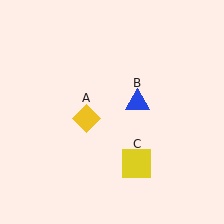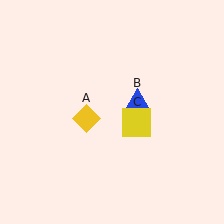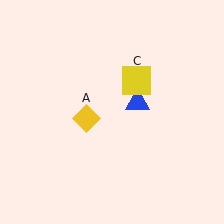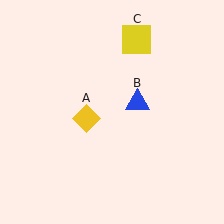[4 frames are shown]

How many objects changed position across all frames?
1 object changed position: yellow square (object C).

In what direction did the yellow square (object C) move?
The yellow square (object C) moved up.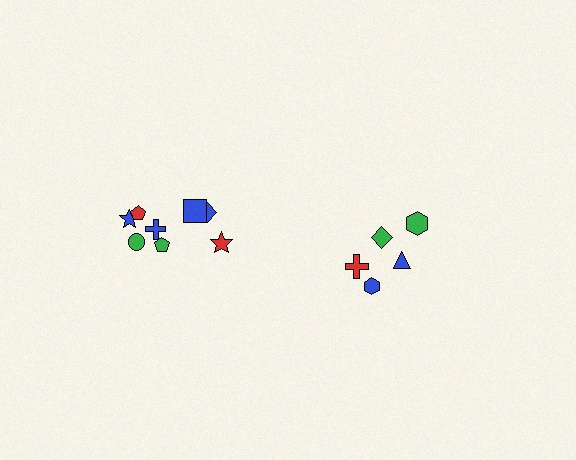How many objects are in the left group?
There are 8 objects.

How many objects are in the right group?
There are 5 objects.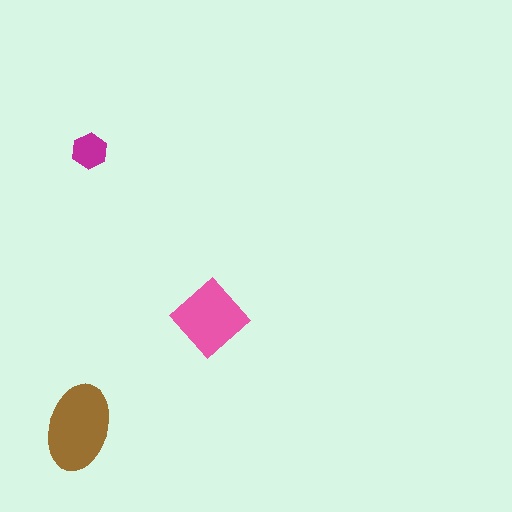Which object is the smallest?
The magenta hexagon.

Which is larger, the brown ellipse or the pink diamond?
The brown ellipse.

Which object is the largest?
The brown ellipse.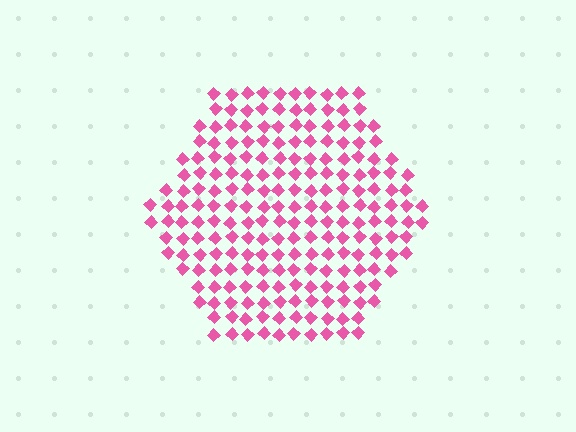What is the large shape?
The large shape is a hexagon.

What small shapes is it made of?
It is made of small diamonds.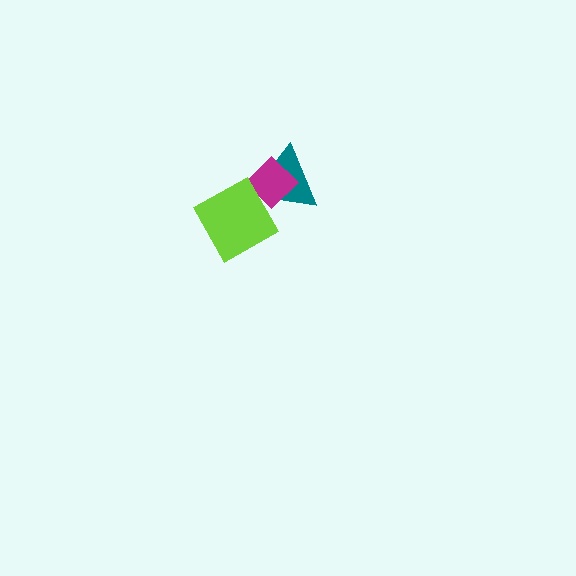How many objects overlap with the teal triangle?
2 objects overlap with the teal triangle.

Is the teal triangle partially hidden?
Yes, it is partially covered by another shape.